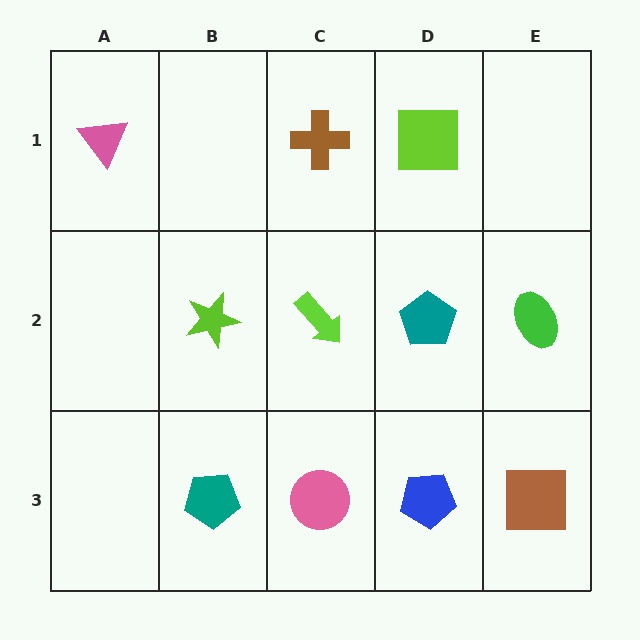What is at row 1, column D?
A lime square.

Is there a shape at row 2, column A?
No, that cell is empty.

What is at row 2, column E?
A green ellipse.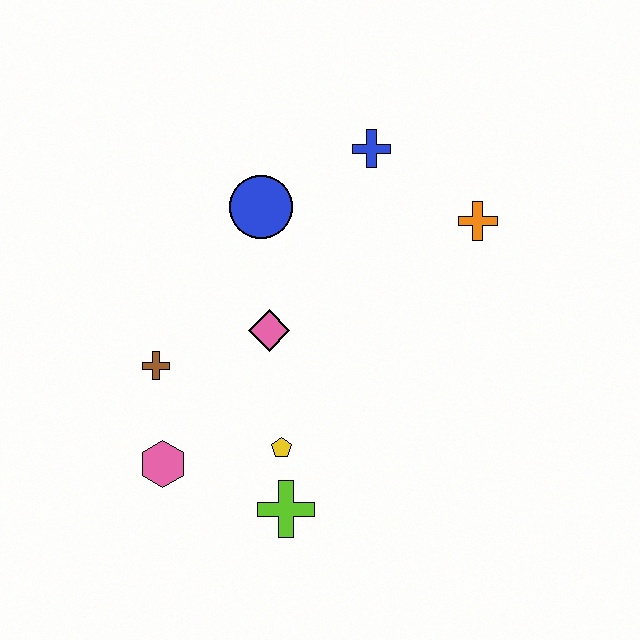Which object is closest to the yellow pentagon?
The lime cross is closest to the yellow pentagon.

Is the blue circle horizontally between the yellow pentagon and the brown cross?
Yes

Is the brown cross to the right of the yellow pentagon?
No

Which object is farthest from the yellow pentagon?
The blue cross is farthest from the yellow pentagon.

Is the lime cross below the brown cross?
Yes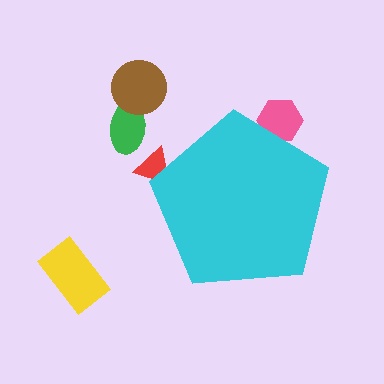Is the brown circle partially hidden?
No, the brown circle is fully visible.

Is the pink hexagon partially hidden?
Yes, the pink hexagon is partially hidden behind the cyan pentagon.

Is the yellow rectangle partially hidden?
No, the yellow rectangle is fully visible.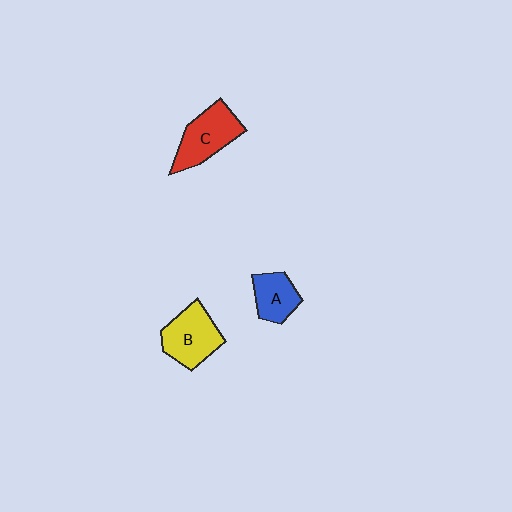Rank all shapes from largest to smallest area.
From largest to smallest: C (red), B (yellow), A (blue).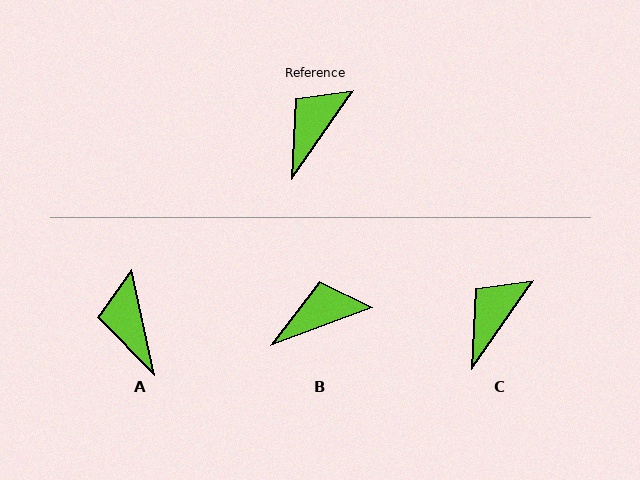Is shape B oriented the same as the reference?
No, it is off by about 35 degrees.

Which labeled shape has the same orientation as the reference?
C.